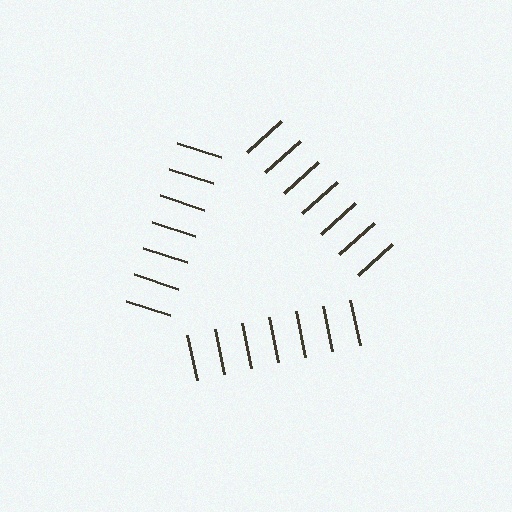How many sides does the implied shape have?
3 sides — the line-ends trace a triangle.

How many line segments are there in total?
21 — 7 along each of the 3 edges.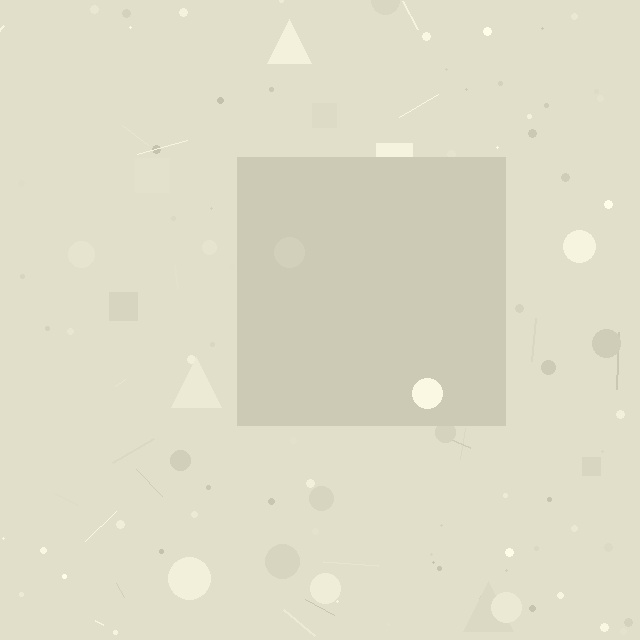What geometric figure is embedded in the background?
A square is embedded in the background.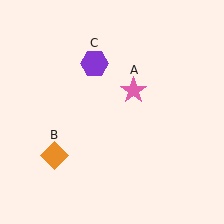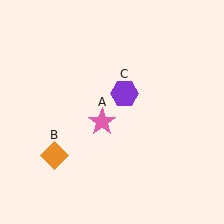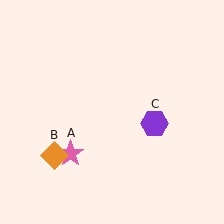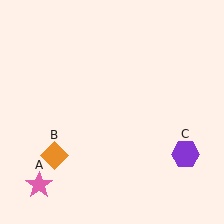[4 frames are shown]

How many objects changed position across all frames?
2 objects changed position: pink star (object A), purple hexagon (object C).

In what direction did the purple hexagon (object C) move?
The purple hexagon (object C) moved down and to the right.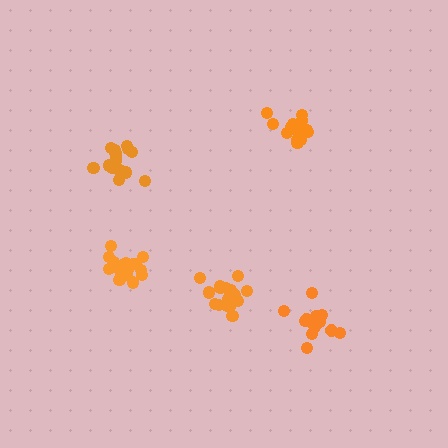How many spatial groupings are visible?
There are 5 spatial groupings.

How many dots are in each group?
Group 1: 15 dots, Group 2: 16 dots, Group 3: 15 dots, Group 4: 17 dots, Group 5: 17 dots (80 total).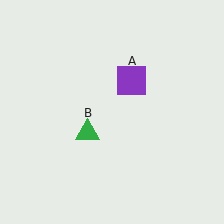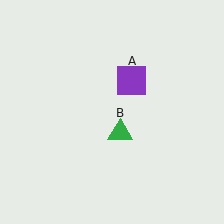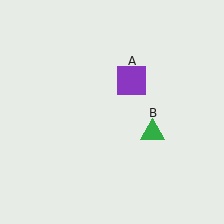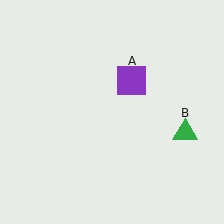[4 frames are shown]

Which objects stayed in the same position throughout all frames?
Purple square (object A) remained stationary.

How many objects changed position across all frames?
1 object changed position: green triangle (object B).